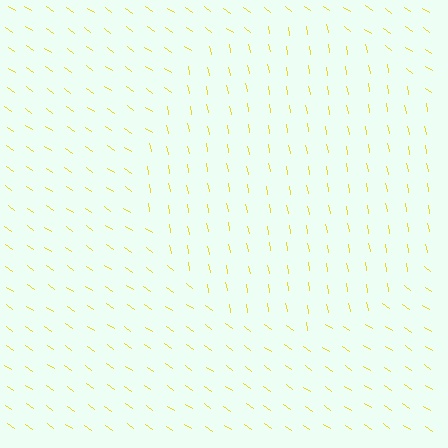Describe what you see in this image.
The image is filled with small yellow line segments. A circle region in the image has lines oriented differently from the surrounding lines, creating a visible texture boundary.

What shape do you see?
I see a circle.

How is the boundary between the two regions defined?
The boundary is defined purely by a change in line orientation (approximately 45 degrees difference). All lines are the same color and thickness.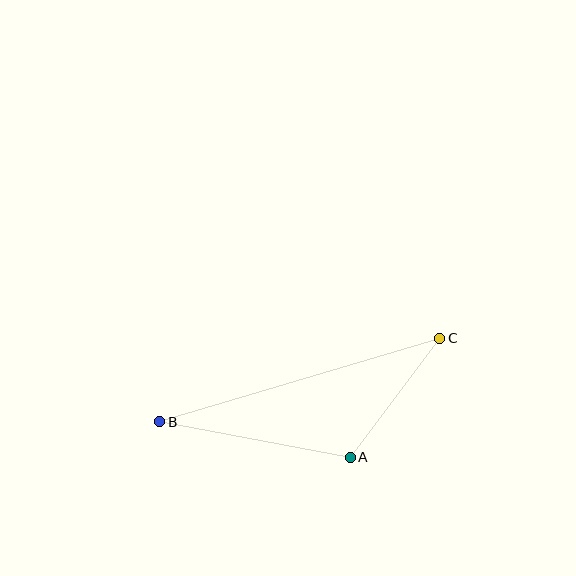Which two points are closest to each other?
Points A and C are closest to each other.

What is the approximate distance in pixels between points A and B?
The distance between A and B is approximately 193 pixels.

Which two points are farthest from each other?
Points B and C are farthest from each other.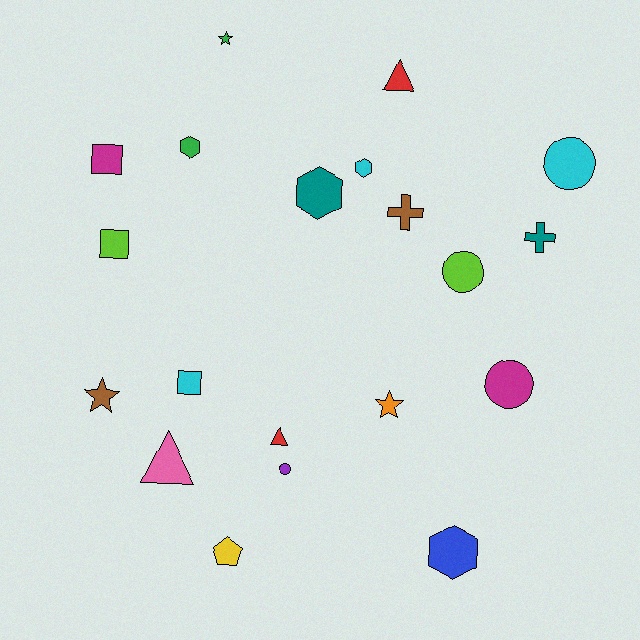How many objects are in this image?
There are 20 objects.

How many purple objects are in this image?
There is 1 purple object.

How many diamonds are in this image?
There are no diamonds.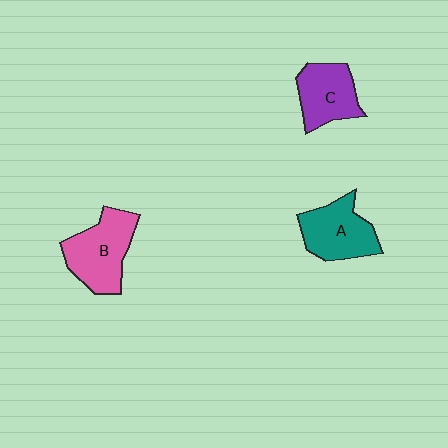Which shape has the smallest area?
Shape C (purple).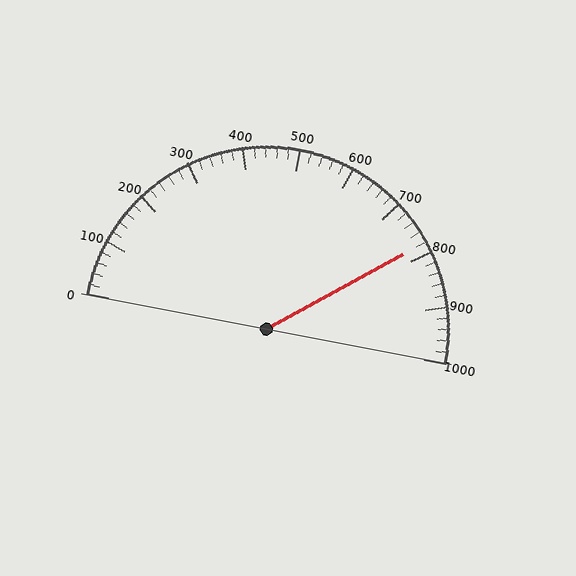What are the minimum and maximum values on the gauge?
The gauge ranges from 0 to 1000.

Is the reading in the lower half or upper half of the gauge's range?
The reading is in the upper half of the range (0 to 1000).